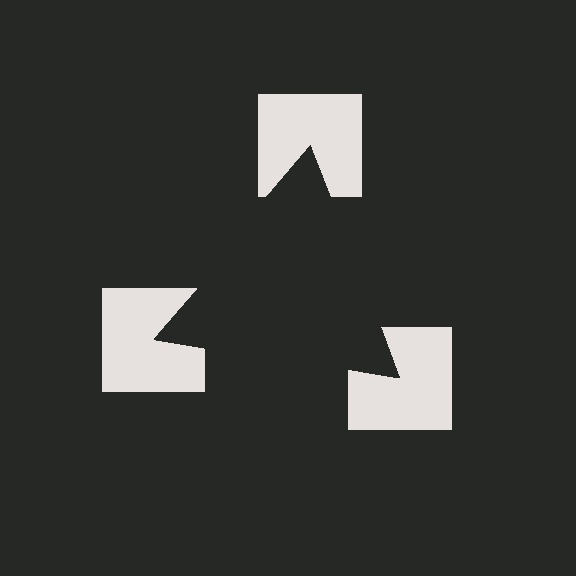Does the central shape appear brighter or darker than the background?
It typically appears slightly darker than the background, even though no actual brightness change is drawn.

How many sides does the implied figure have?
3 sides.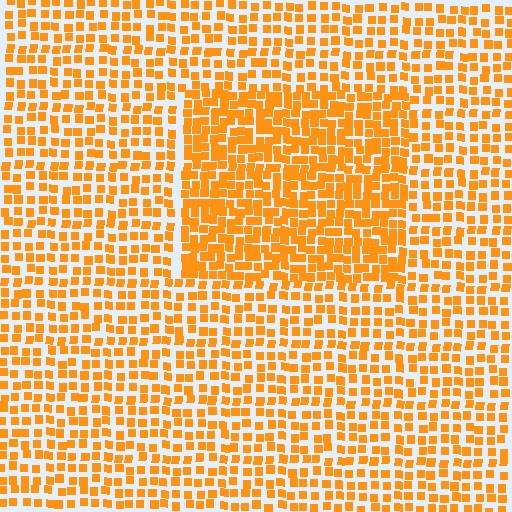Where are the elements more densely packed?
The elements are more densely packed inside the rectangle boundary.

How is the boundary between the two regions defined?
The boundary is defined by a change in element density (approximately 1.7x ratio). All elements are the same color, size, and shape.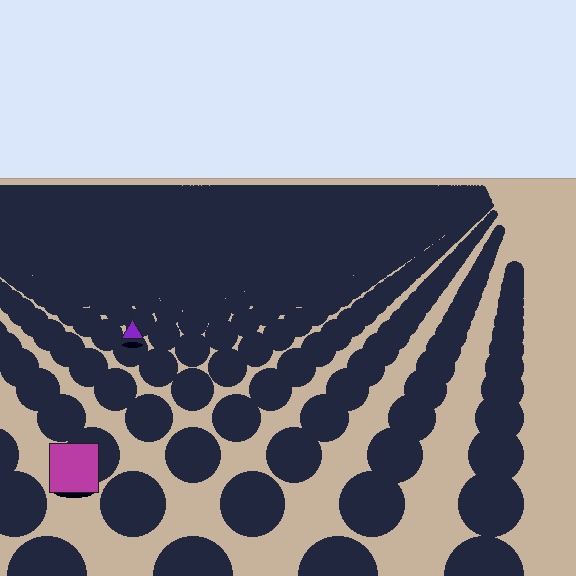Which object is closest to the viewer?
The magenta square is closest. The texture marks near it are larger and more spread out.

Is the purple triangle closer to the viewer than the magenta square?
No. The magenta square is closer — you can tell from the texture gradient: the ground texture is coarser near it.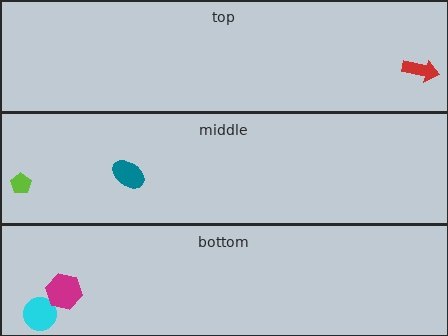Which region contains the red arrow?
The top region.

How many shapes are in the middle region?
2.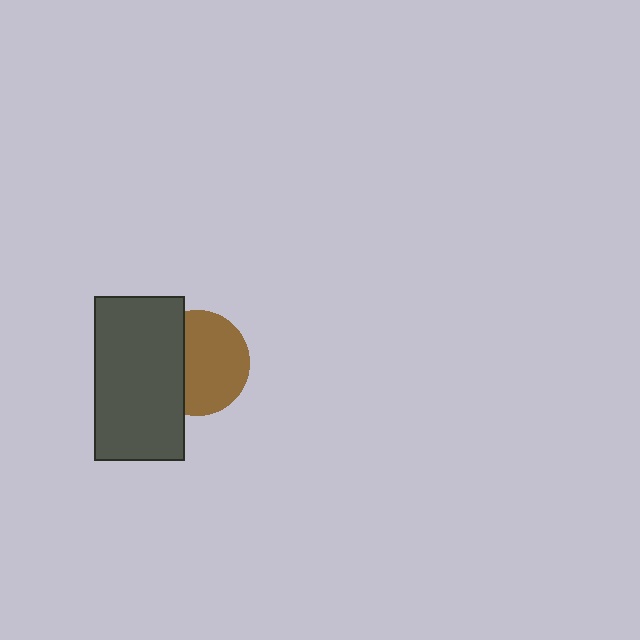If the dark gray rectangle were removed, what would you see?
You would see the complete brown circle.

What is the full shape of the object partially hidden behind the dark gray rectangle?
The partially hidden object is a brown circle.